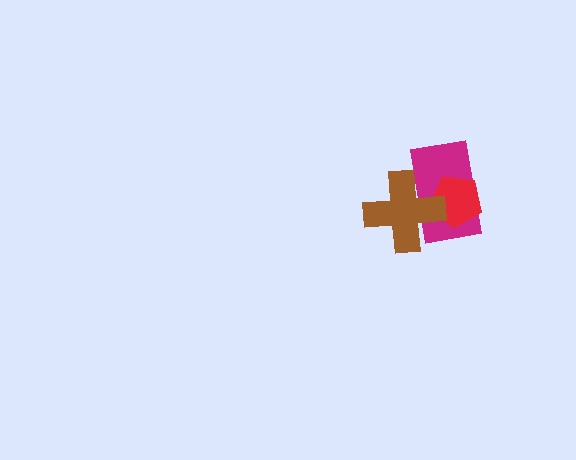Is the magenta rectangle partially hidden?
Yes, it is partially covered by another shape.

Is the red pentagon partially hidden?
Yes, it is partially covered by another shape.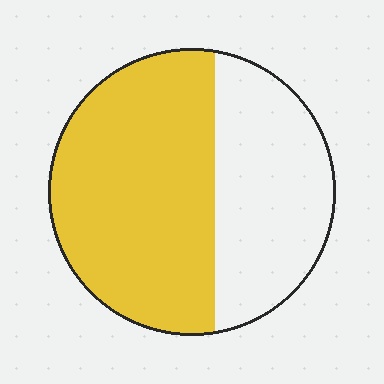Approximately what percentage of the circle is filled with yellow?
Approximately 60%.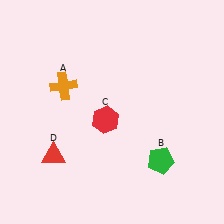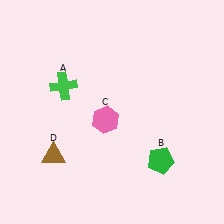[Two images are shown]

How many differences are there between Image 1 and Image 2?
There are 3 differences between the two images.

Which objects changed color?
A changed from orange to green. C changed from red to pink. D changed from red to brown.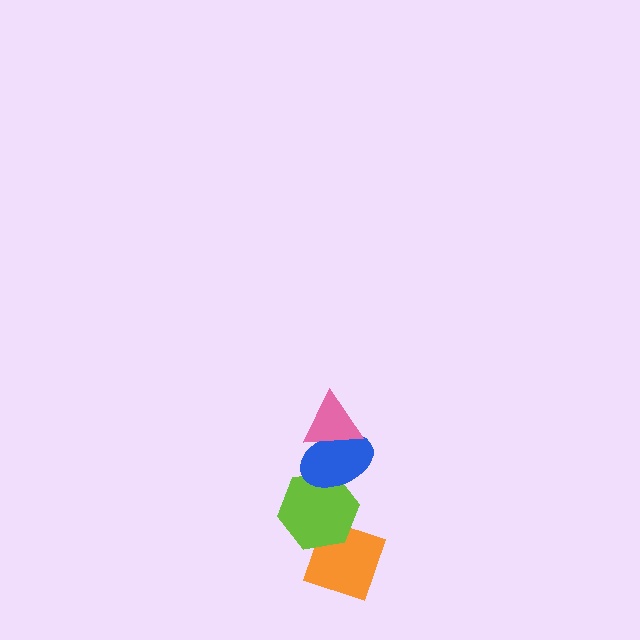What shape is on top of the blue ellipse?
The pink triangle is on top of the blue ellipse.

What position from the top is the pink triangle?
The pink triangle is 1st from the top.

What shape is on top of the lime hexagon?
The blue ellipse is on top of the lime hexagon.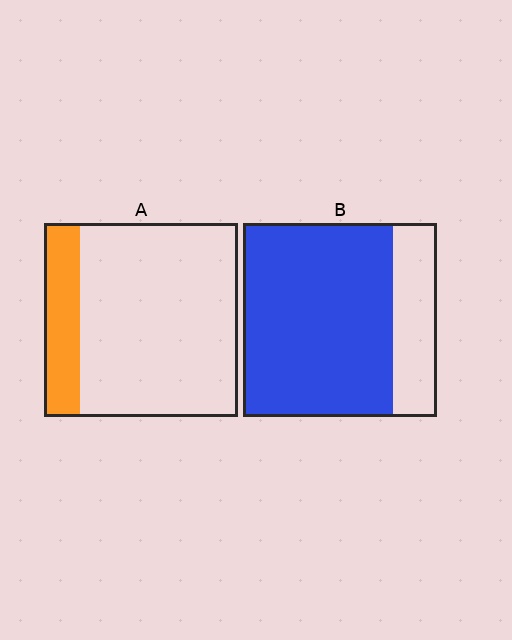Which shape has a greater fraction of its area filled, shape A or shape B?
Shape B.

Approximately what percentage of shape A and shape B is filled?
A is approximately 20% and B is approximately 75%.